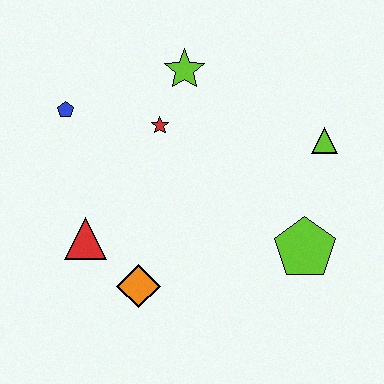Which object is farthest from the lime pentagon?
The blue pentagon is farthest from the lime pentagon.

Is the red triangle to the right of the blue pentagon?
Yes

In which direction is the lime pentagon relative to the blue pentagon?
The lime pentagon is to the right of the blue pentagon.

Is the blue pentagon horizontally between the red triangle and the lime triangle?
No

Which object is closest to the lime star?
The red star is closest to the lime star.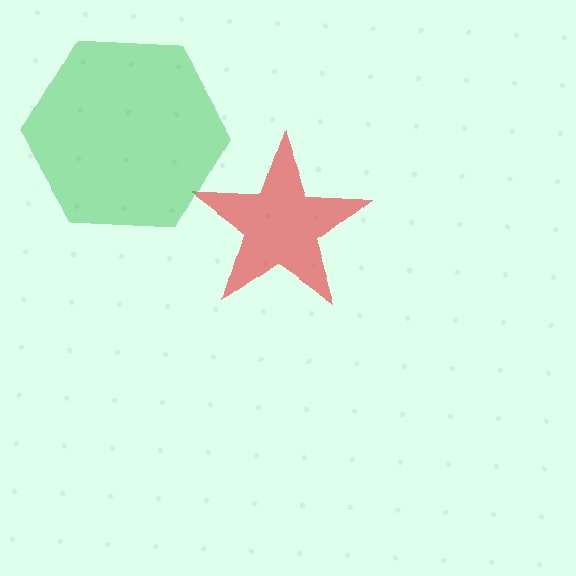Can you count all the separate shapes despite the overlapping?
Yes, there are 2 separate shapes.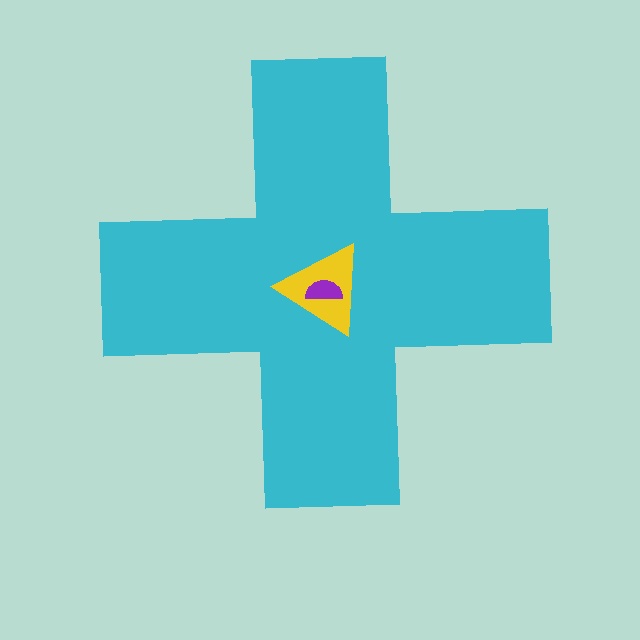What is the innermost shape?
The purple semicircle.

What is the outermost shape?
The cyan cross.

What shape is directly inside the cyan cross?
The yellow triangle.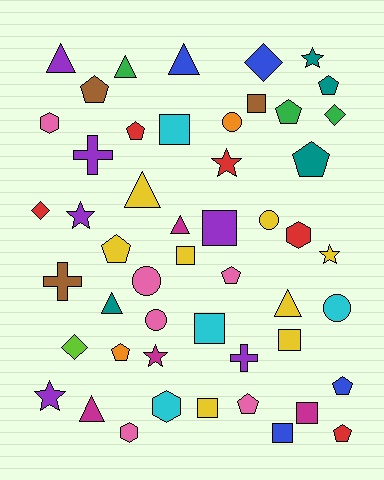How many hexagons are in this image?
There are 4 hexagons.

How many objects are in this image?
There are 50 objects.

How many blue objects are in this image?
There are 4 blue objects.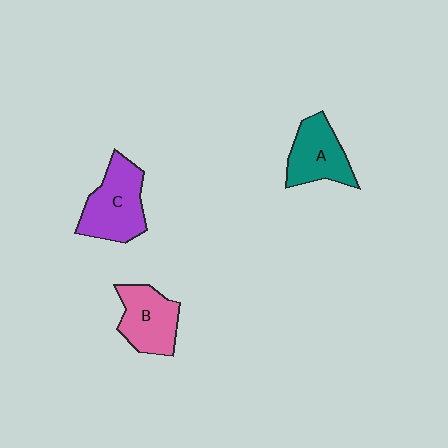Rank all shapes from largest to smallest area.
From largest to smallest: C (purple), B (pink), A (teal).